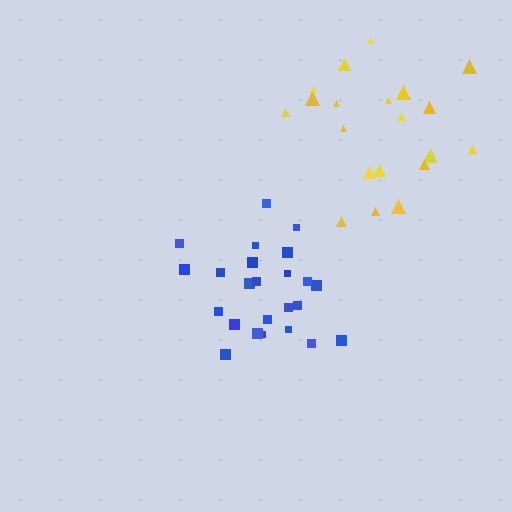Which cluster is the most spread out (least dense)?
Yellow.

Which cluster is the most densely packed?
Blue.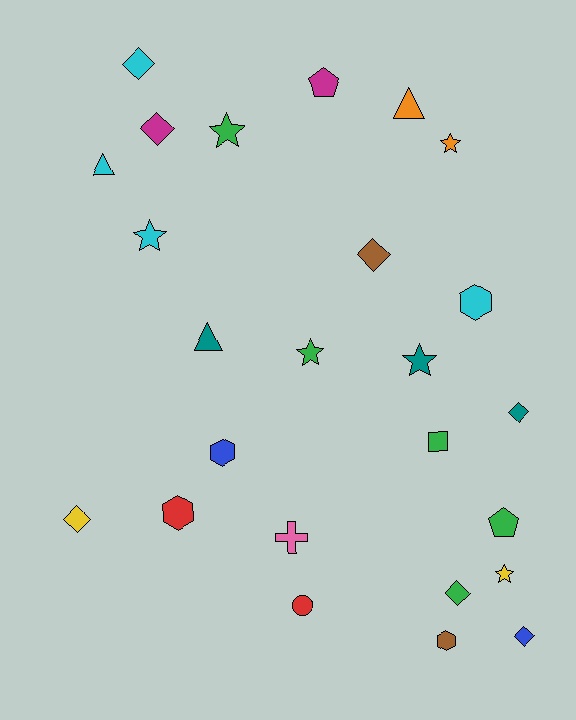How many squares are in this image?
There is 1 square.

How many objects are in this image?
There are 25 objects.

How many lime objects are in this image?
There are no lime objects.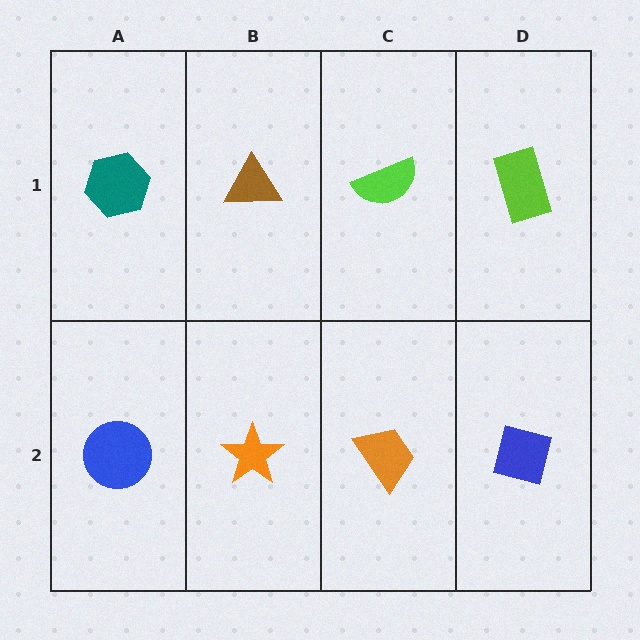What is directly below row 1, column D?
A blue square.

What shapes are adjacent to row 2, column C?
A lime semicircle (row 1, column C), an orange star (row 2, column B), a blue square (row 2, column D).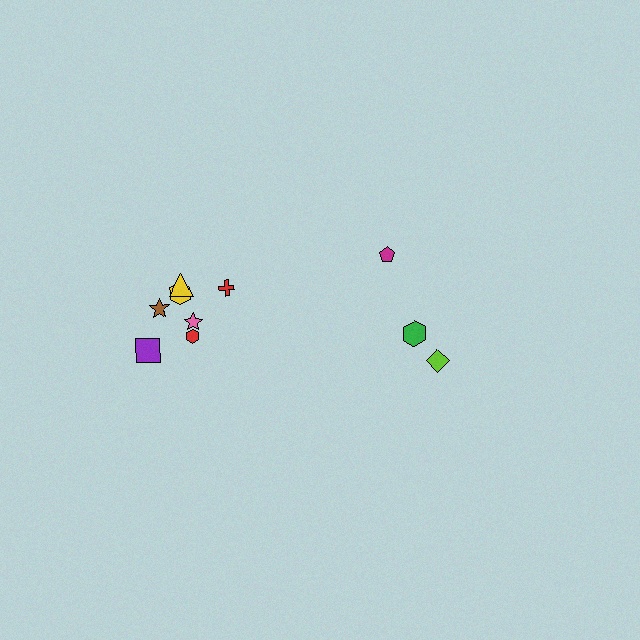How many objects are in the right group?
There are 3 objects.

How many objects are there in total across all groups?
There are 10 objects.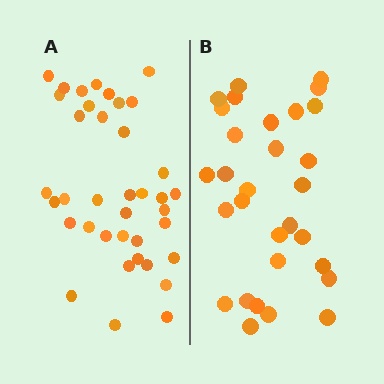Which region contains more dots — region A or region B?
Region A (the left region) has more dots.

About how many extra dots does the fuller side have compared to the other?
Region A has roughly 8 or so more dots than region B.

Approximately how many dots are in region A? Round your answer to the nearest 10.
About 40 dots. (The exact count is 38, which rounds to 40.)